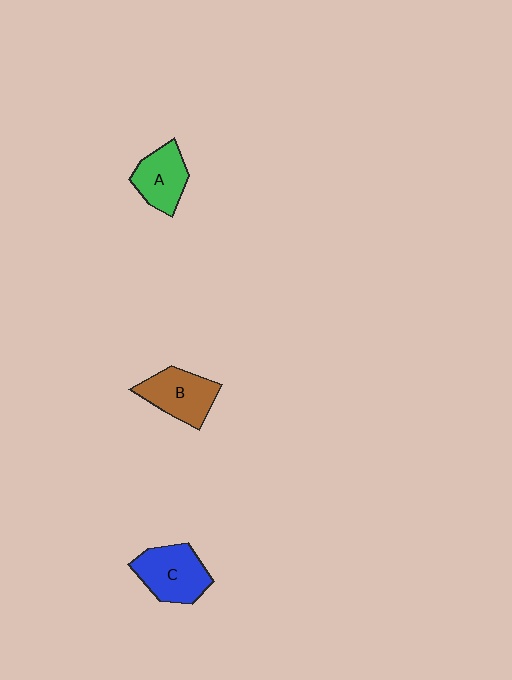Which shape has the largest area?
Shape C (blue).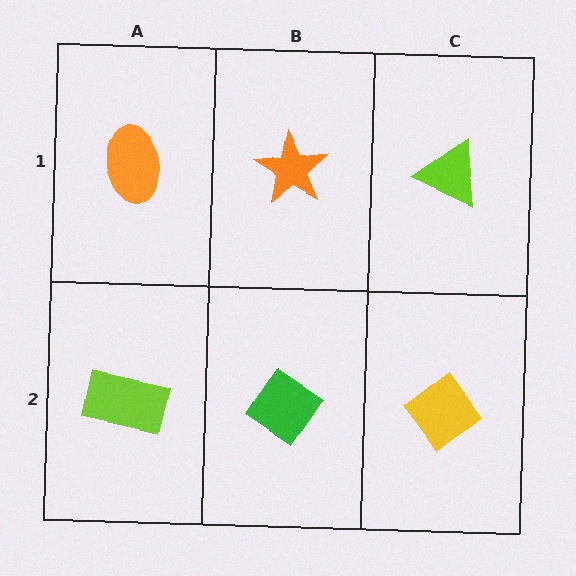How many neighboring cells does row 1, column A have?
2.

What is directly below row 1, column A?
A lime rectangle.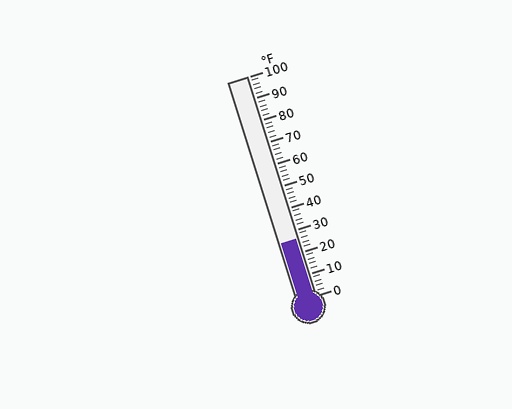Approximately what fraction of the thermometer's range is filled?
The thermometer is filled to approximately 25% of its range.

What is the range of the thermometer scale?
The thermometer scale ranges from 0°F to 100°F.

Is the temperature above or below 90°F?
The temperature is below 90°F.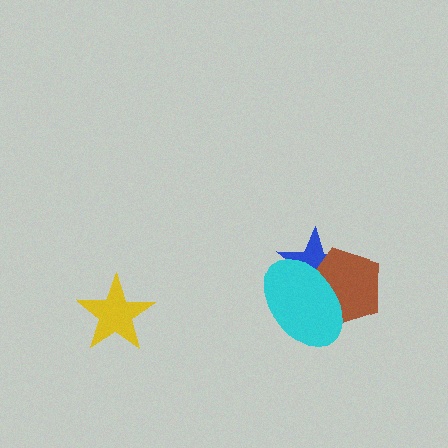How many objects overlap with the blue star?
2 objects overlap with the blue star.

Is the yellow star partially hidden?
No, no other shape covers it.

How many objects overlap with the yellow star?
0 objects overlap with the yellow star.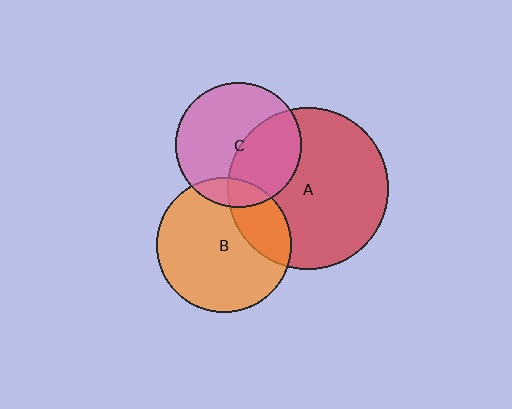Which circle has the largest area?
Circle A (red).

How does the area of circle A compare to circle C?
Approximately 1.6 times.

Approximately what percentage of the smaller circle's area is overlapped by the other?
Approximately 25%.